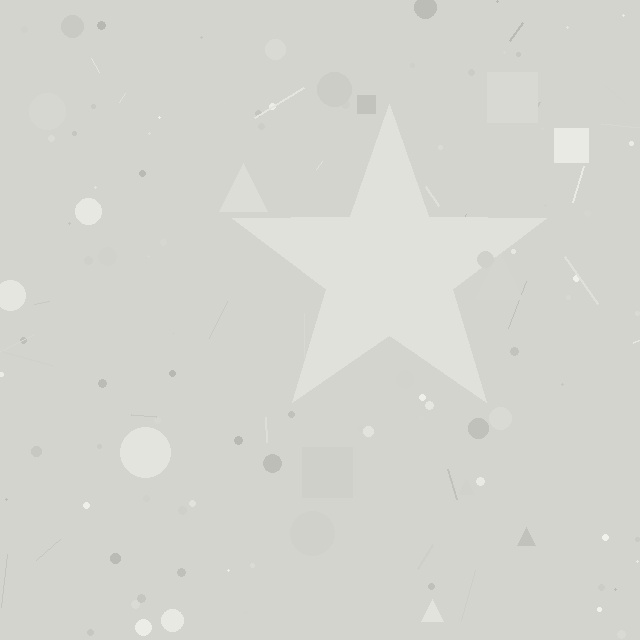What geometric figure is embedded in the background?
A star is embedded in the background.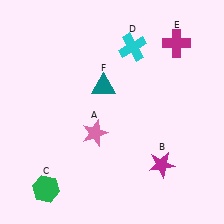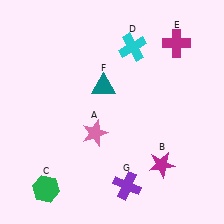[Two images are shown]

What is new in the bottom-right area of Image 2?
A purple cross (G) was added in the bottom-right area of Image 2.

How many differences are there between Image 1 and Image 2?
There is 1 difference between the two images.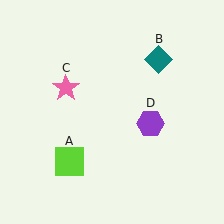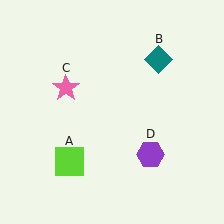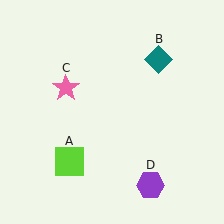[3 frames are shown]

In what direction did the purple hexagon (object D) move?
The purple hexagon (object D) moved down.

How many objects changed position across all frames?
1 object changed position: purple hexagon (object D).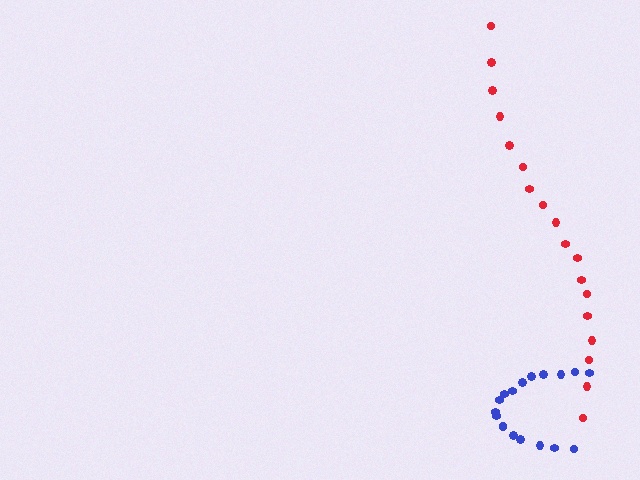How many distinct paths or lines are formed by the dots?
There are 2 distinct paths.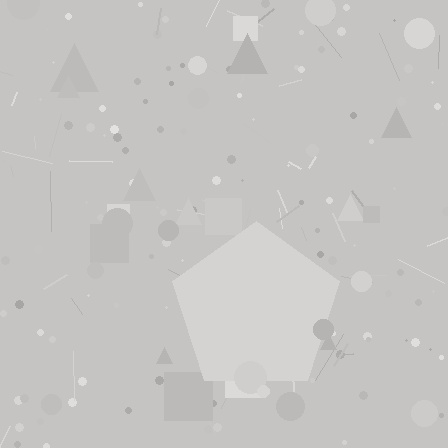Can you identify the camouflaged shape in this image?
The camouflaged shape is a pentagon.